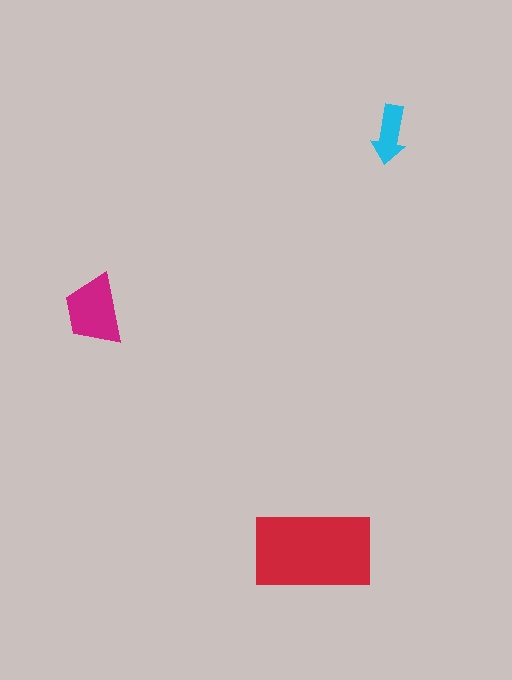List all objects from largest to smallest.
The red rectangle, the magenta trapezoid, the cyan arrow.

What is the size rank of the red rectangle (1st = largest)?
1st.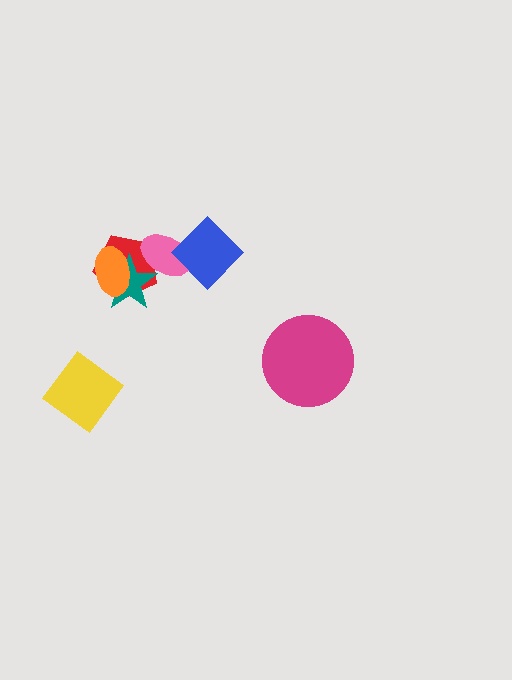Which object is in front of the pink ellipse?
The blue diamond is in front of the pink ellipse.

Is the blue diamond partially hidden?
No, no other shape covers it.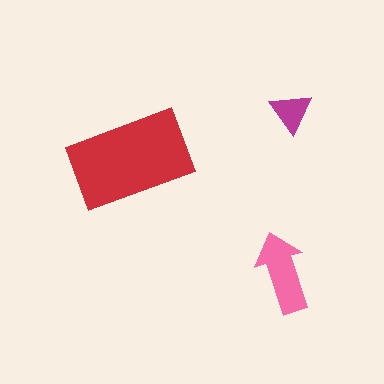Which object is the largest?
The red rectangle.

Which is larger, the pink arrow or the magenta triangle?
The pink arrow.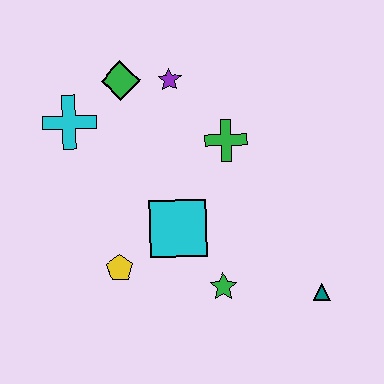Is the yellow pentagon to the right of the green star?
No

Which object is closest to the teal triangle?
The green star is closest to the teal triangle.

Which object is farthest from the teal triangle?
The cyan cross is farthest from the teal triangle.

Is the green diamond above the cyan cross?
Yes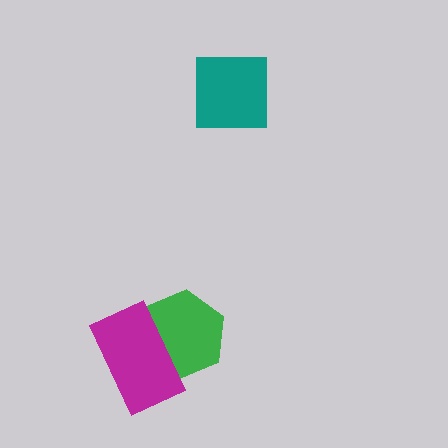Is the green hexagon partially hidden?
Yes, it is partially covered by another shape.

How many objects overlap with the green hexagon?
1 object overlaps with the green hexagon.